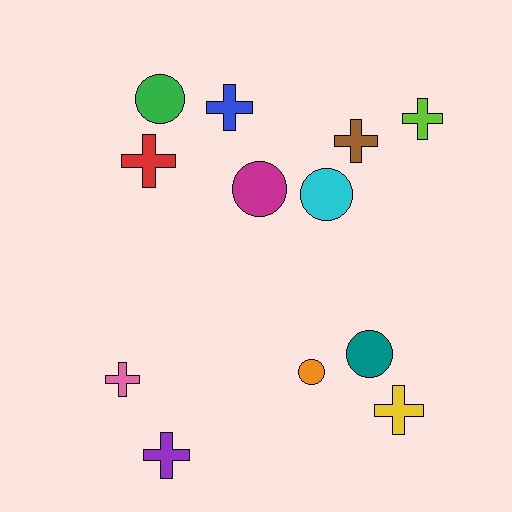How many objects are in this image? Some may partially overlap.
There are 12 objects.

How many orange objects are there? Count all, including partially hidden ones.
There is 1 orange object.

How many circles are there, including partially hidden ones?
There are 5 circles.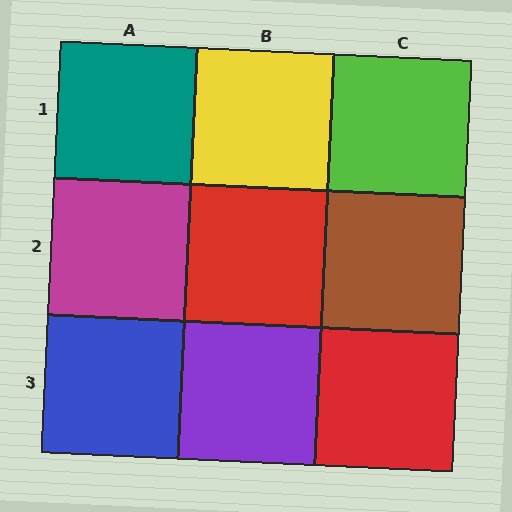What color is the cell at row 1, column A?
Teal.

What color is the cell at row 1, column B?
Yellow.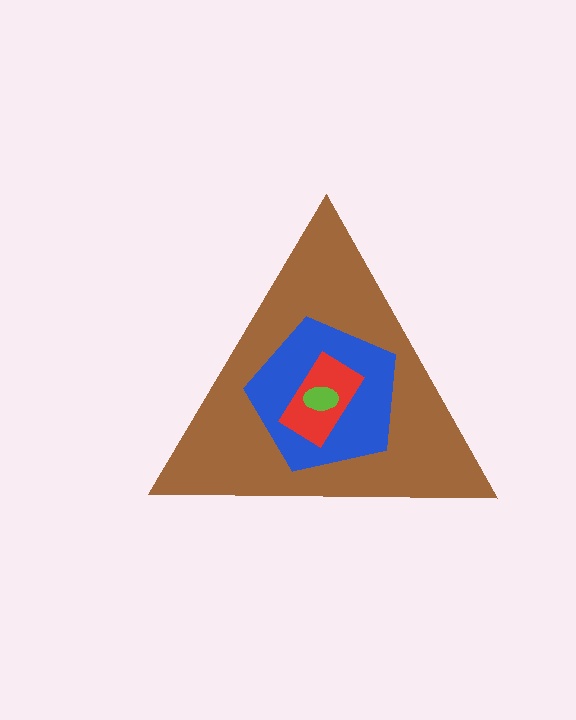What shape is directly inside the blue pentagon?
The red rectangle.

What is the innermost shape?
The lime ellipse.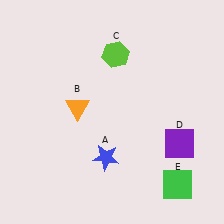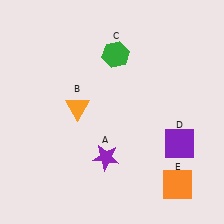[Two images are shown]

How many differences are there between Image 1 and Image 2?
There are 3 differences between the two images.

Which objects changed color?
A changed from blue to purple. C changed from lime to green. E changed from green to orange.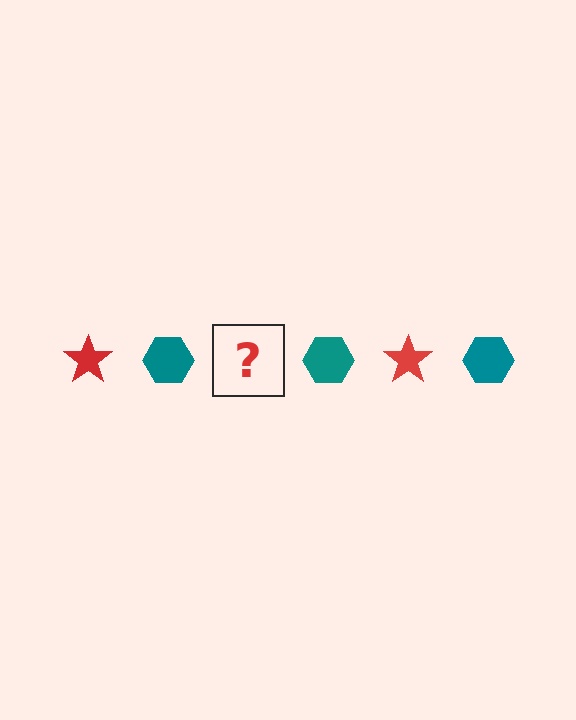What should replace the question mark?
The question mark should be replaced with a red star.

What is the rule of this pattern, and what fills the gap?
The rule is that the pattern alternates between red star and teal hexagon. The gap should be filled with a red star.